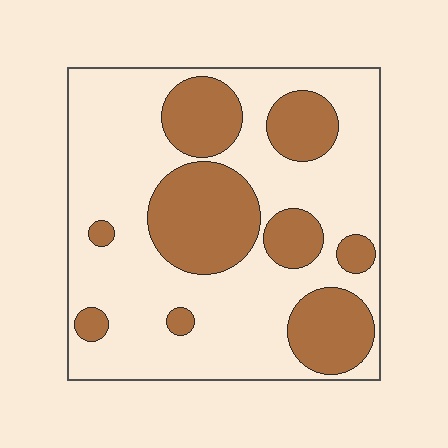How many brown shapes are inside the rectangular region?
9.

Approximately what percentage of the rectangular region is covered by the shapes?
Approximately 30%.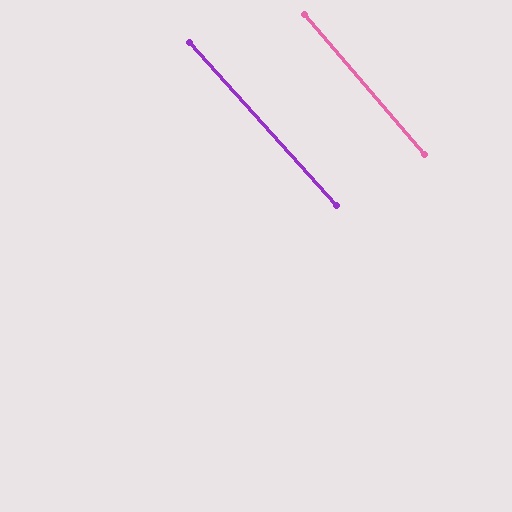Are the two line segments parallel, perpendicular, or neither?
Parallel — their directions differ by only 1.5°.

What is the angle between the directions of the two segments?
Approximately 2 degrees.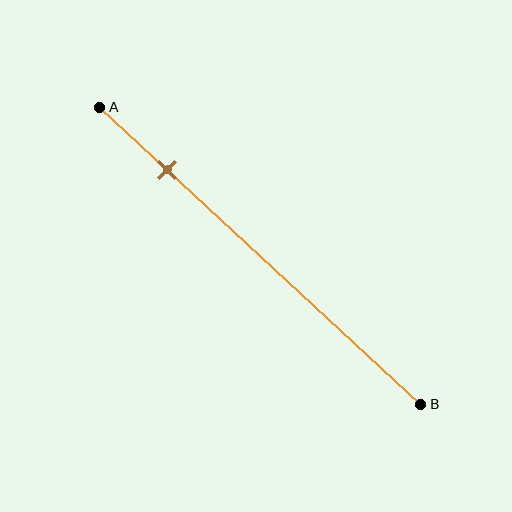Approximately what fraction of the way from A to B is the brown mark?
The brown mark is approximately 20% of the way from A to B.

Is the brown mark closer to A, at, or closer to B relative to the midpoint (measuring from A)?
The brown mark is closer to point A than the midpoint of segment AB.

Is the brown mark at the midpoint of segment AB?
No, the mark is at about 20% from A, not at the 50% midpoint.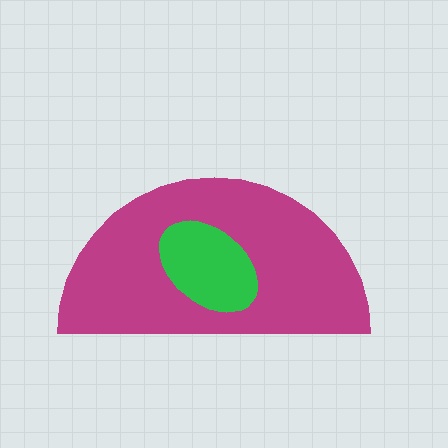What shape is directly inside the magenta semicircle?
The green ellipse.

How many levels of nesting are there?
2.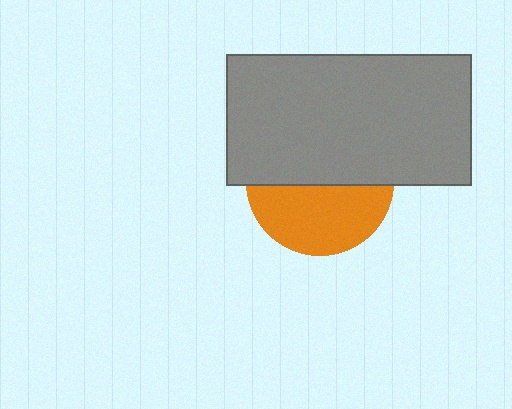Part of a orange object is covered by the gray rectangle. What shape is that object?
It is a circle.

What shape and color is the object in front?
The object in front is a gray rectangle.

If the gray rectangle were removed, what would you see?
You would see the complete orange circle.